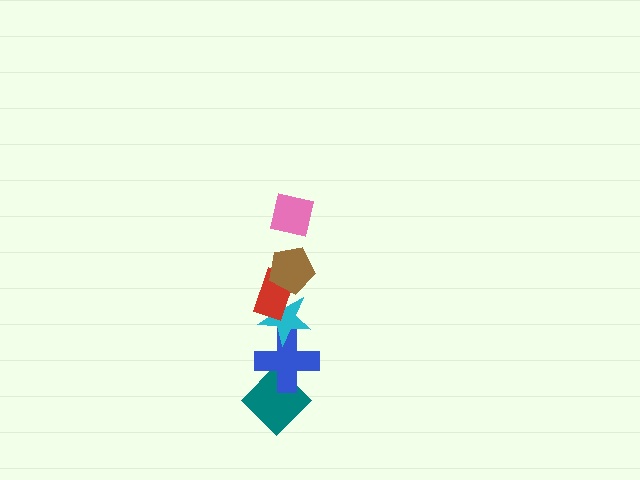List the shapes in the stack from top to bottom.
From top to bottom: the pink square, the brown pentagon, the red rectangle, the cyan star, the blue cross, the teal diamond.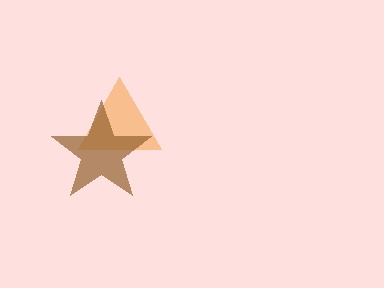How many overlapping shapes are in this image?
There are 2 overlapping shapes in the image.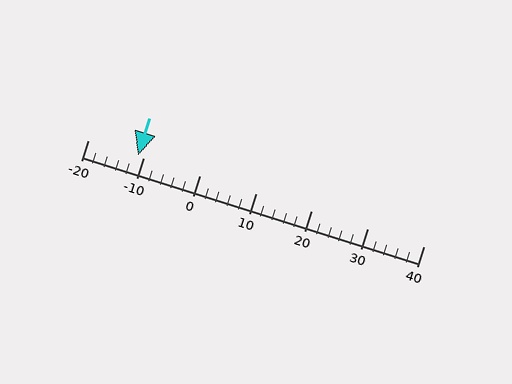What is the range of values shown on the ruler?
The ruler shows values from -20 to 40.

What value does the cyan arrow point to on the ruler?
The cyan arrow points to approximately -11.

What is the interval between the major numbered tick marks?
The major tick marks are spaced 10 units apart.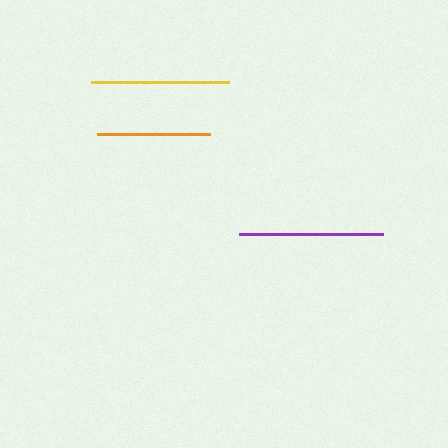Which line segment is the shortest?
The orange line is the shortest at approximately 112 pixels.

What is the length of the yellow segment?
The yellow segment is approximately 138 pixels long.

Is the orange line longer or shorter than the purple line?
The purple line is longer than the orange line.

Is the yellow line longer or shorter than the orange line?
The yellow line is longer than the orange line.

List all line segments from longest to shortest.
From longest to shortest: purple, yellow, orange.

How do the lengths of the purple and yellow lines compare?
The purple and yellow lines are approximately the same length.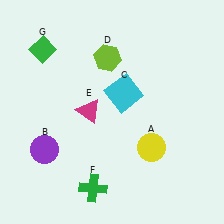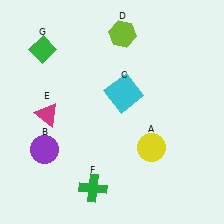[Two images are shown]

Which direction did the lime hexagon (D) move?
The lime hexagon (D) moved up.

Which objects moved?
The objects that moved are: the lime hexagon (D), the magenta triangle (E).